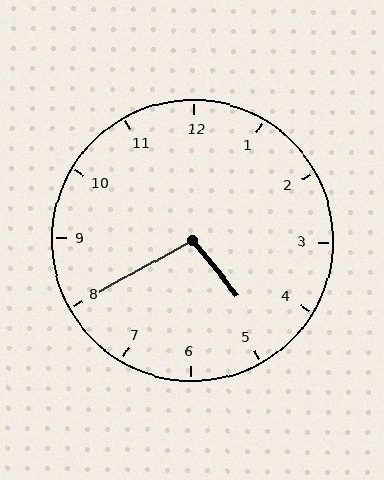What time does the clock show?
4:40.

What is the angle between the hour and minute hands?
Approximately 100 degrees.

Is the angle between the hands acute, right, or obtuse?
It is obtuse.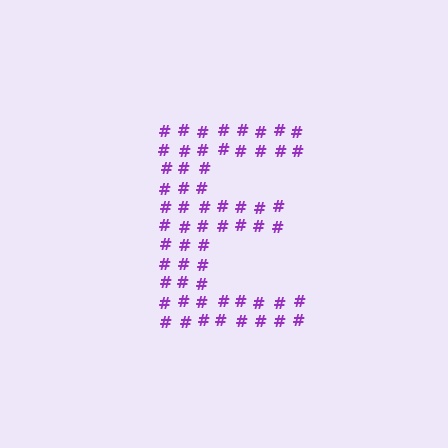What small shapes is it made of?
It is made of small hash symbols.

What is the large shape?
The large shape is the letter E.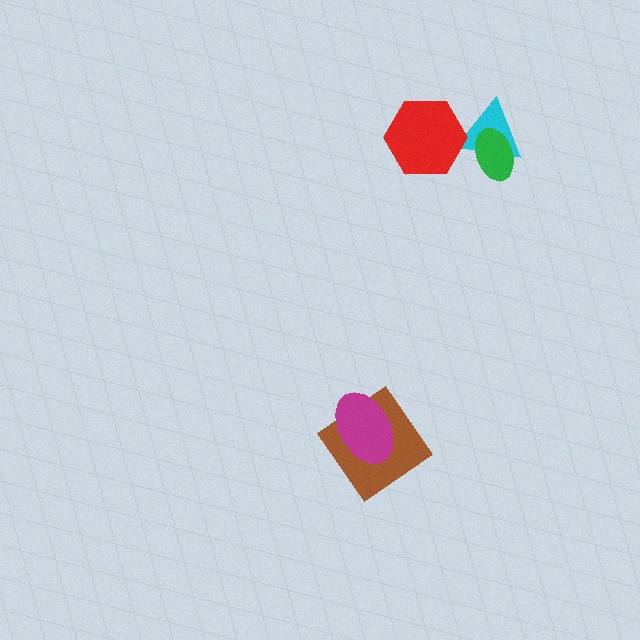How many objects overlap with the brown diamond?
1 object overlaps with the brown diamond.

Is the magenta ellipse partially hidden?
No, no other shape covers it.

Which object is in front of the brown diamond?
The magenta ellipse is in front of the brown diamond.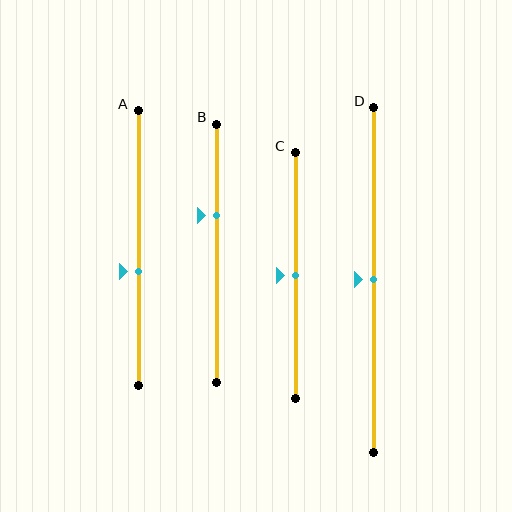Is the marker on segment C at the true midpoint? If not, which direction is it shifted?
Yes, the marker on segment C is at the true midpoint.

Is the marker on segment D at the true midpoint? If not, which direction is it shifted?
Yes, the marker on segment D is at the true midpoint.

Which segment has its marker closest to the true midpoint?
Segment C has its marker closest to the true midpoint.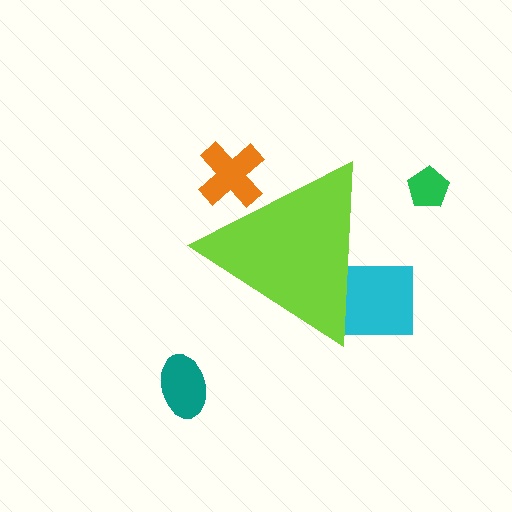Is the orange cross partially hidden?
Yes, the orange cross is partially hidden behind the lime triangle.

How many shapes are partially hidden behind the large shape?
2 shapes are partially hidden.